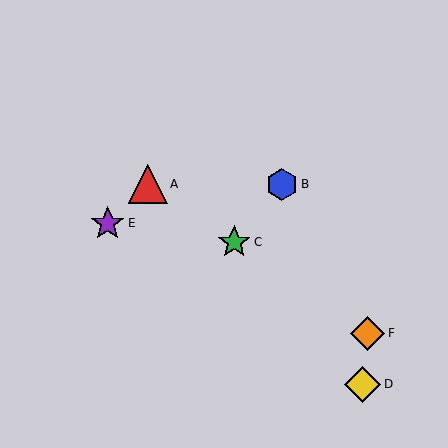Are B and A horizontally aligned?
Yes, both are at y≈184.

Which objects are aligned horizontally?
Objects A, B are aligned horizontally.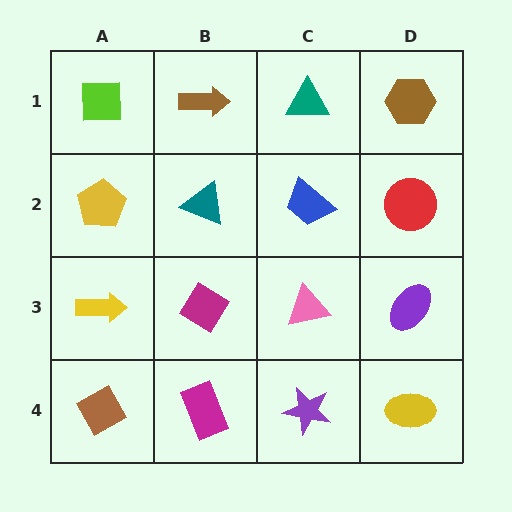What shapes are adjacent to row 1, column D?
A red circle (row 2, column D), a teal triangle (row 1, column C).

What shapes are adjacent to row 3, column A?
A yellow pentagon (row 2, column A), a brown diamond (row 4, column A), a magenta diamond (row 3, column B).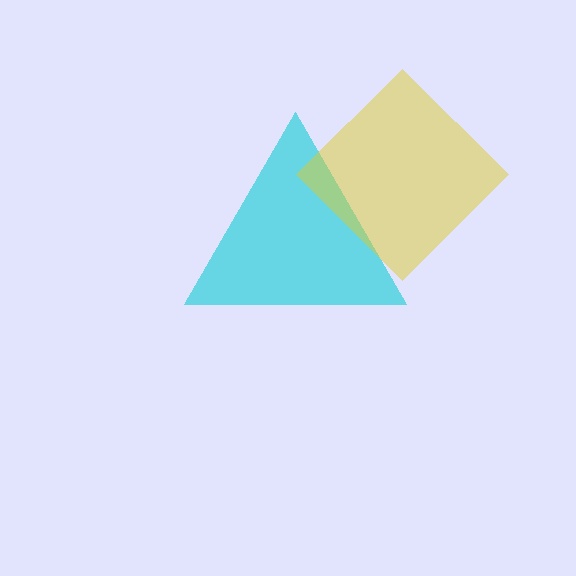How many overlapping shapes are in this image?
There are 2 overlapping shapes in the image.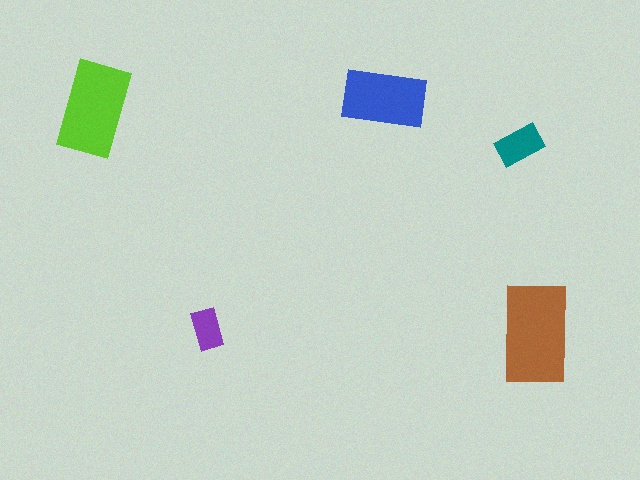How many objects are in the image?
There are 5 objects in the image.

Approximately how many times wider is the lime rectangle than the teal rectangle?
About 2 times wider.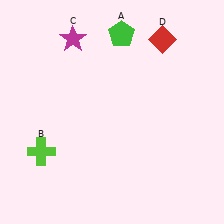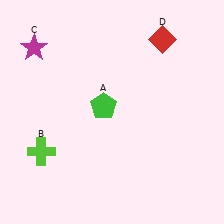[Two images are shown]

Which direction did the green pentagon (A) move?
The green pentagon (A) moved down.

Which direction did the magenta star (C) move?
The magenta star (C) moved left.